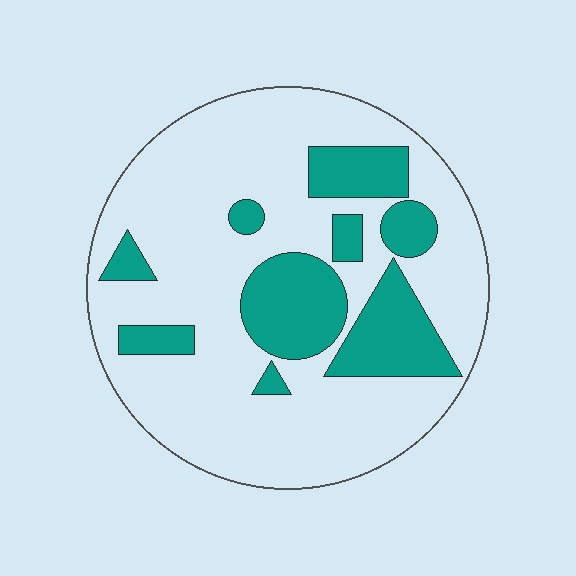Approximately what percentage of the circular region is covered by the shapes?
Approximately 25%.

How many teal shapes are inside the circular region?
9.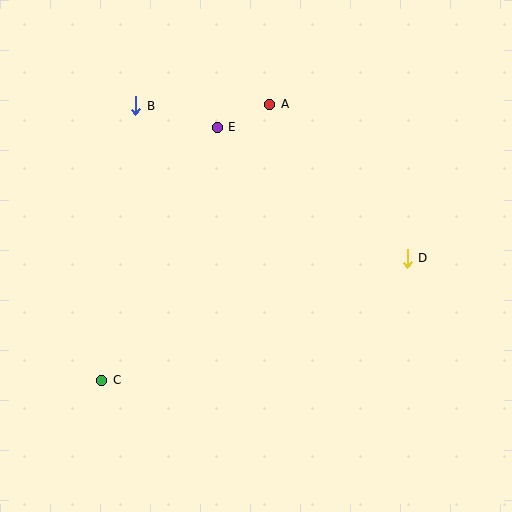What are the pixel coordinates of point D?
Point D is at (407, 258).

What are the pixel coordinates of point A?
Point A is at (270, 104).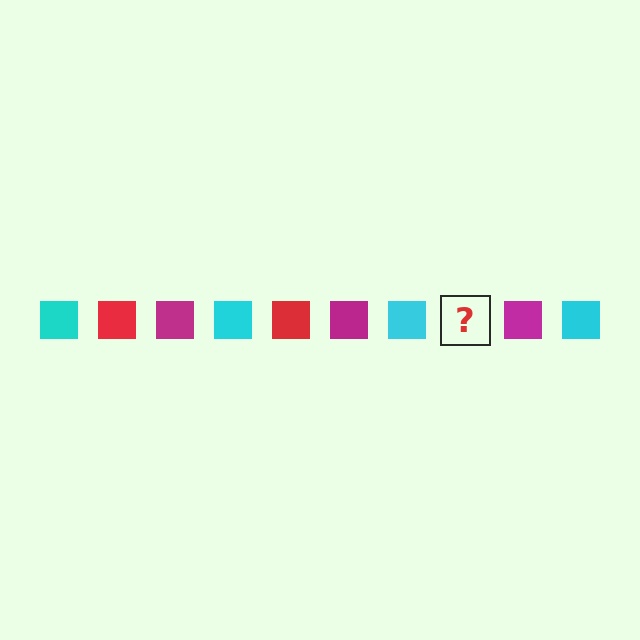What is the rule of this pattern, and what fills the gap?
The rule is that the pattern cycles through cyan, red, magenta squares. The gap should be filled with a red square.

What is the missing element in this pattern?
The missing element is a red square.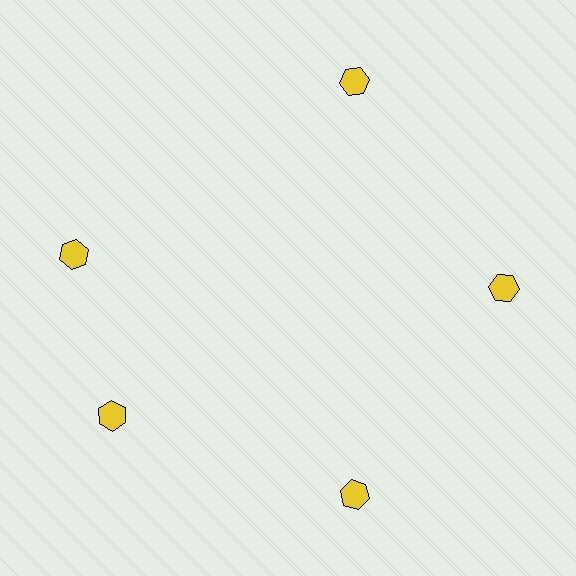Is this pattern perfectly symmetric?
No. The 5 yellow hexagons are arranged in a ring, but one element near the 10 o'clock position is rotated out of alignment along the ring, breaking the 5-fold rotational symmetry.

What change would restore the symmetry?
The symmetry would be restored by rotating it back into even spacing with its neighbors so that all 5 hexagons sit at equal angles and equal distance from the center.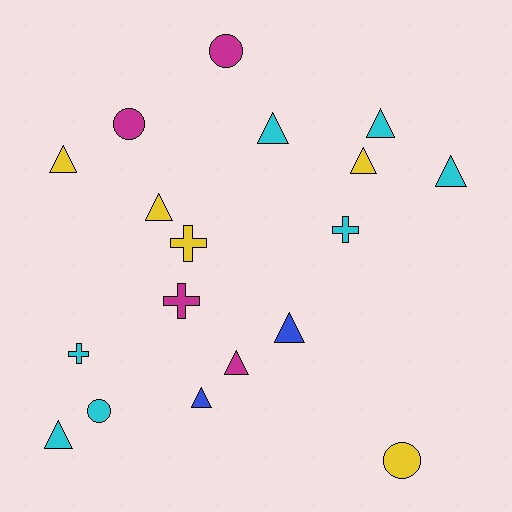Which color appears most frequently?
Cyan, with 7 objects.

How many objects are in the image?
There are 18 objects.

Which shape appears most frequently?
Triangle, with 10 objects.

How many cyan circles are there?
There is 1 cyan circle.